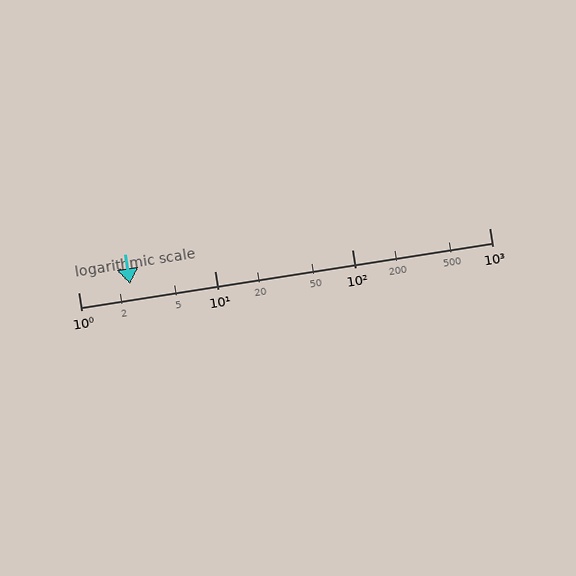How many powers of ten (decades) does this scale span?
The scale spans 3 decades, from 1 to 1000.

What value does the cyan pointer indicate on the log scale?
The pointer indicates approximately 2.4.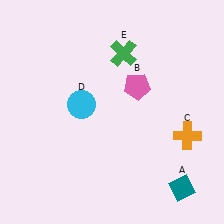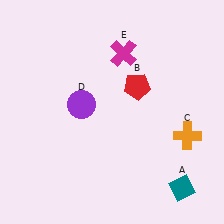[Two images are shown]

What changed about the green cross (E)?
In Image 1, E is green. In Image 2, it changed to magenta.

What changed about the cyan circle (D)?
In Image 1, D is cyan. In Image 2, it changed to purple.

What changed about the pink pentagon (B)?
In Image 1, B is pink. In Image 2, it changed to red.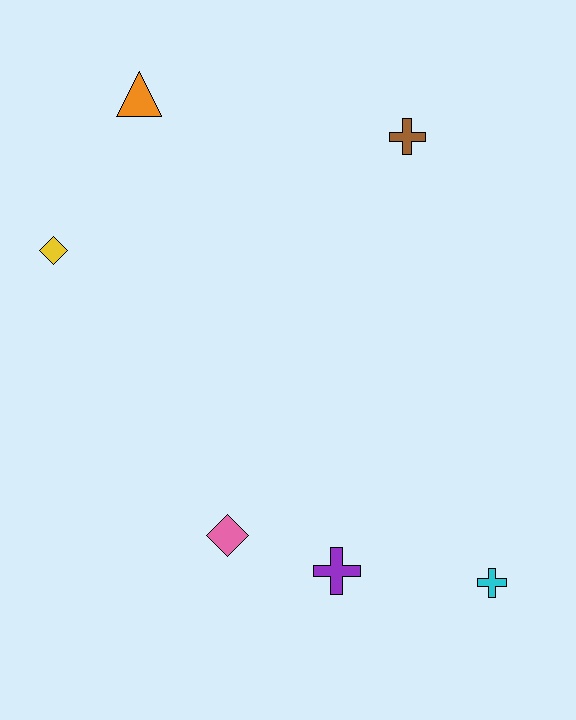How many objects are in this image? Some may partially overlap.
There are 6 objects.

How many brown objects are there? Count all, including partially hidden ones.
There is 1 brown object.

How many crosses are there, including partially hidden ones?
There are 3 crosses.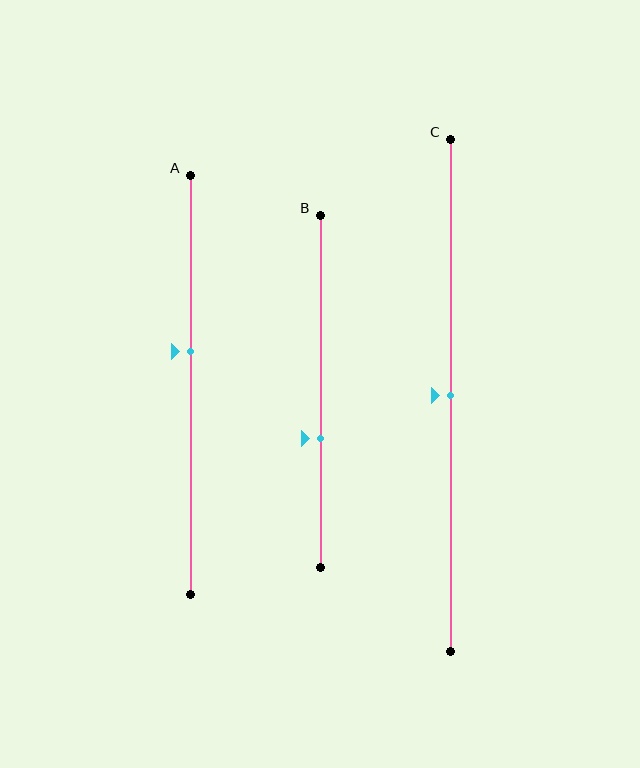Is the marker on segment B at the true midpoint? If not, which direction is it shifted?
No, the marker on segment B is shifted downward by about 13% of the segment length.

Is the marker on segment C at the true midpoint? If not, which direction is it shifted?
Yes, the marker on segment C is at the true midpoint.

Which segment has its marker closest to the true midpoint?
Segment C has its marker closest to the true midpoint.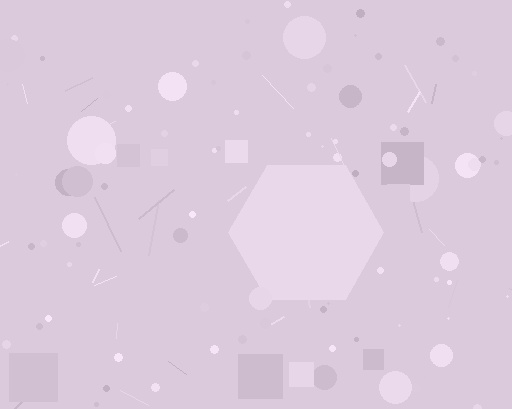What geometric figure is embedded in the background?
A hexagon is embedded in the background.